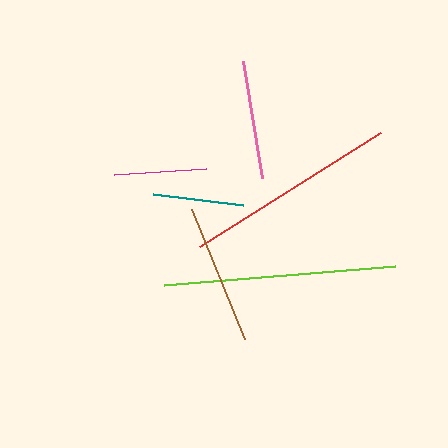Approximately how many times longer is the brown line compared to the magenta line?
The brown line is approximately 1.5 times the length of the magenta line.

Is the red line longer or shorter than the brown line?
The red line is longer than the brown line.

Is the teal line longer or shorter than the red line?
The red line is longer than the teal line.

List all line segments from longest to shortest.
From longest to shortest: lime, red, brown, pink, magenta, teal.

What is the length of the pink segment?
The pink segment is approximately 118 pixels long.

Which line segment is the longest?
The lime line is the longest at approximately 233 pixels.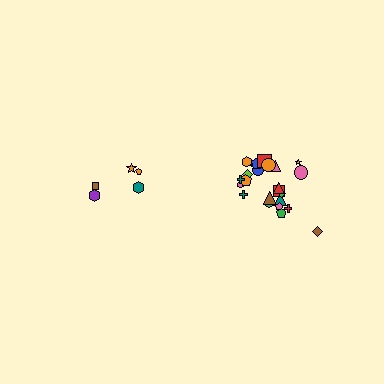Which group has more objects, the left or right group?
The right group.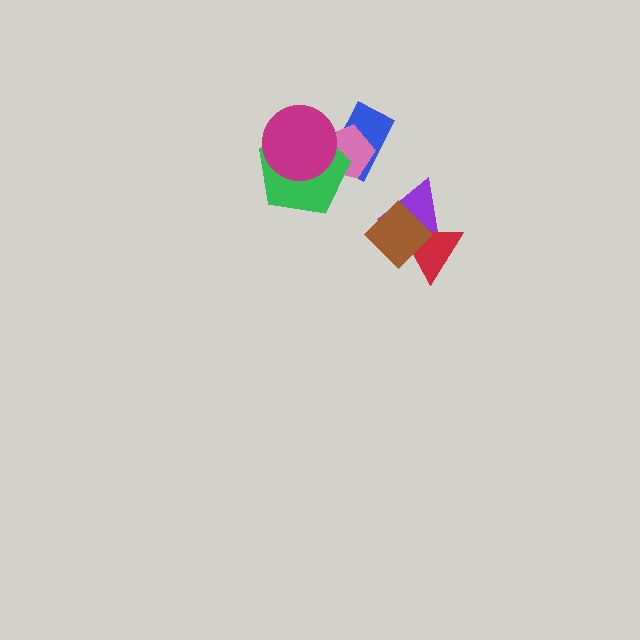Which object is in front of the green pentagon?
The magenta circle is in front of the green pentagon.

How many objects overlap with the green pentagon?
3 objects overlap with the green pentagon.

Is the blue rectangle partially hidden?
Yes, it is partially covered by another shape.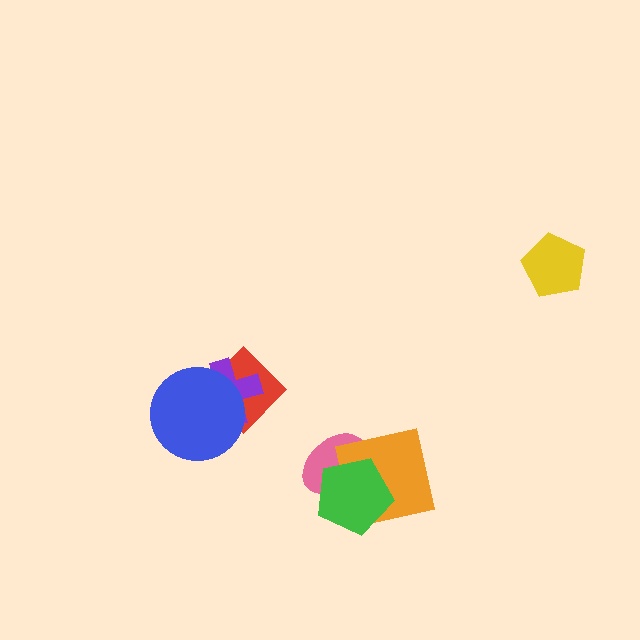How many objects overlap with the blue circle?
2 objects overlap with the blue circle.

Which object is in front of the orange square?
The green pentagon is in front of the orange square.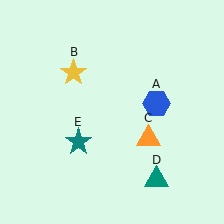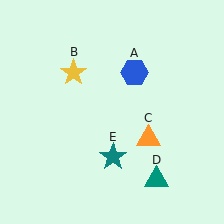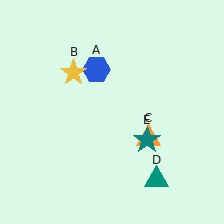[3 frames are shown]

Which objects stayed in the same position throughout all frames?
Yellow star (object B) and orange triangle (object C) and teal triangle (object D) remained stationary.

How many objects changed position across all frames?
2 objects changed position: blue hexagon (object A), teal star (object E).